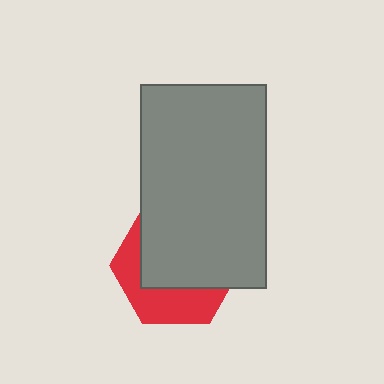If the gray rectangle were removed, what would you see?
You would see the complete red hexagon.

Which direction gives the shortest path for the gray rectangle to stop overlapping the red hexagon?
Moving up gives the shortest separation.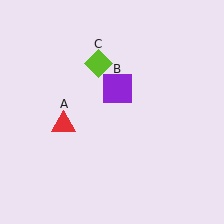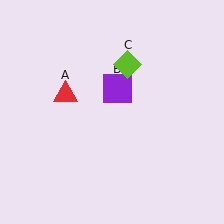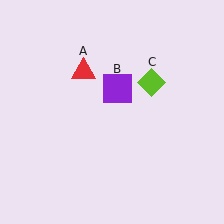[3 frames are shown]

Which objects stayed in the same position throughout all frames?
Purple square (object B) remained stationary.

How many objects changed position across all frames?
2 objects changed position: red triangle (object A), lime diamond (object C).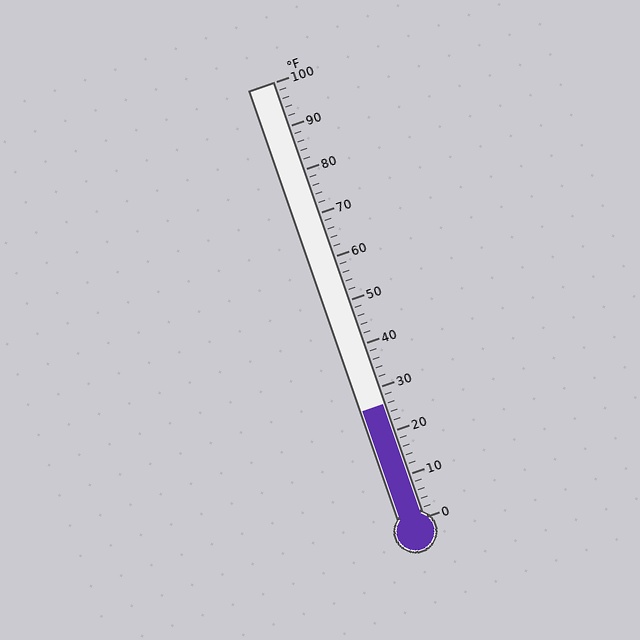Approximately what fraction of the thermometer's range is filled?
The thermometer is filled to approximately 25% of its range.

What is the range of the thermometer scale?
The thermometer scale ranges from 0°F to 100°F.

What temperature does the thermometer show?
The thermometer shows approximately 26°F.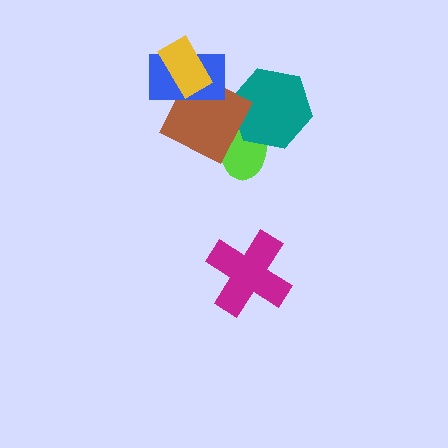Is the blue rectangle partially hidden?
Yes, it is partially covered by another shape.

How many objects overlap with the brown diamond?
4 objects overlap with the brown diamond.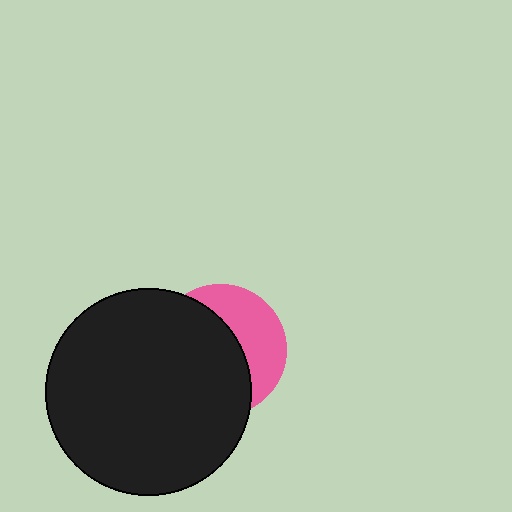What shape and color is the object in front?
The object in front is a black circle.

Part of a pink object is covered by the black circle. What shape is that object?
It is a circle.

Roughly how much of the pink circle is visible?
A small part of it is visible (roughly 38%).